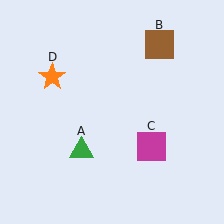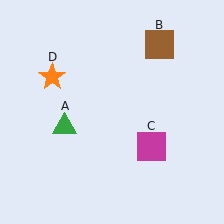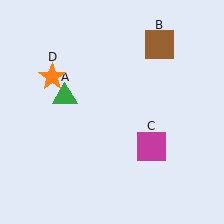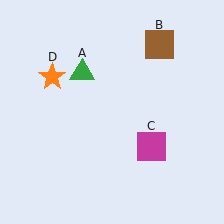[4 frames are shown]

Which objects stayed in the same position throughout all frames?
Brown square (object B) and magenta square (object C) and orange star (object D) remained stationary.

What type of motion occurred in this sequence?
The green triangle (object A) rotated clockwise around the center of the scene.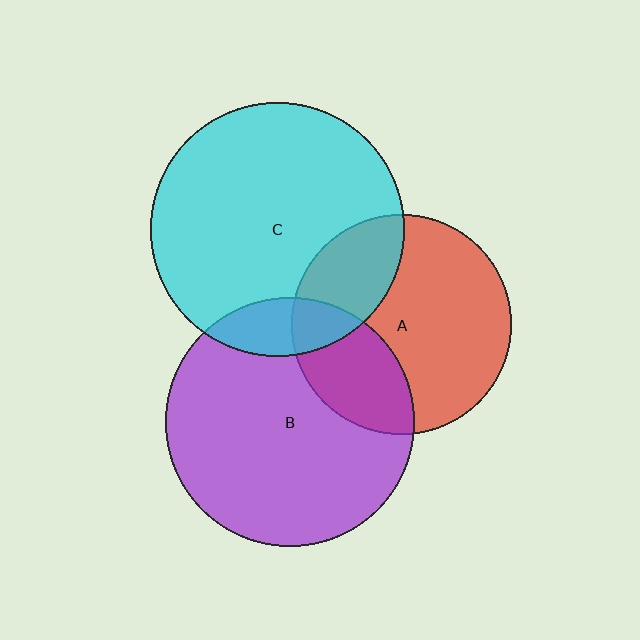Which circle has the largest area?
Circle C (cyan).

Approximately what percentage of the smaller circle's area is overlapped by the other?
Approximately 15%.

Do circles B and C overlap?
Yes.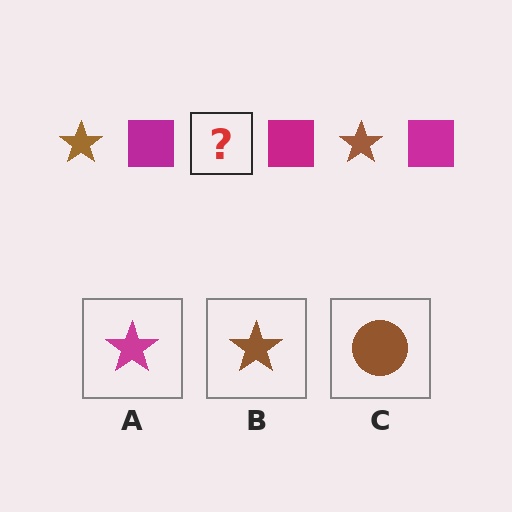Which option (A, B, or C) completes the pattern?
B.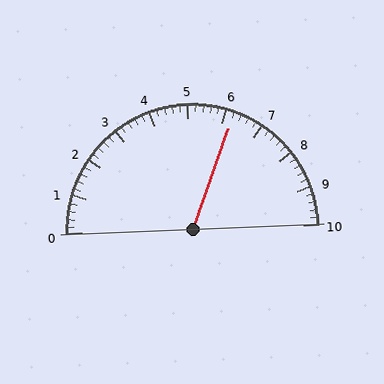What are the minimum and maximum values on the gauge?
The gauge ranges from 0 to 10.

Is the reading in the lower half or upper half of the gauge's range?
The reading is in the upper half of the range (0 to 10).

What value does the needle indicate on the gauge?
The needle indicates approximately 6.2.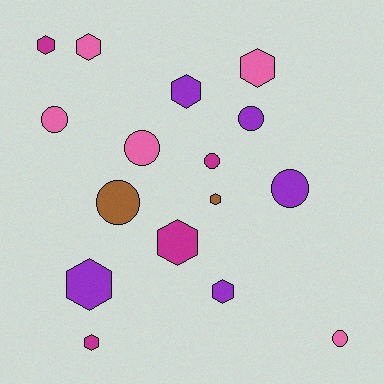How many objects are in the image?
There are 16 objects.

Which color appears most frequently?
Pink, with 5 objects.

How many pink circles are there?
There are 3 pink circles.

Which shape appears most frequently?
Hexagon, with 9 objects.